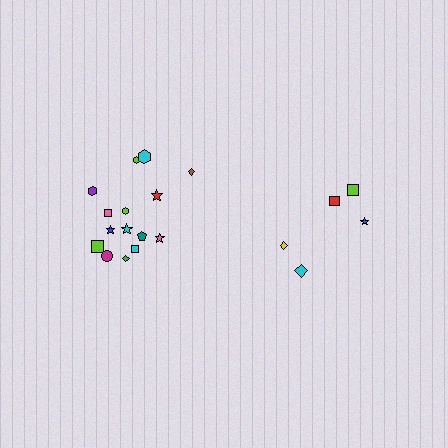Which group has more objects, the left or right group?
The left group.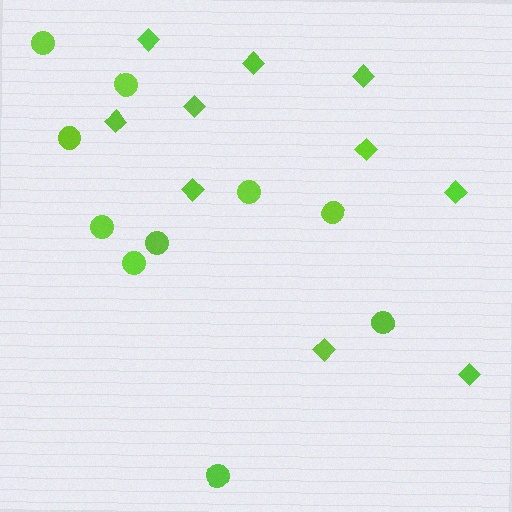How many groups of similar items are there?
There are 2 groups: one group of diamonds (10) and one group of circles (10).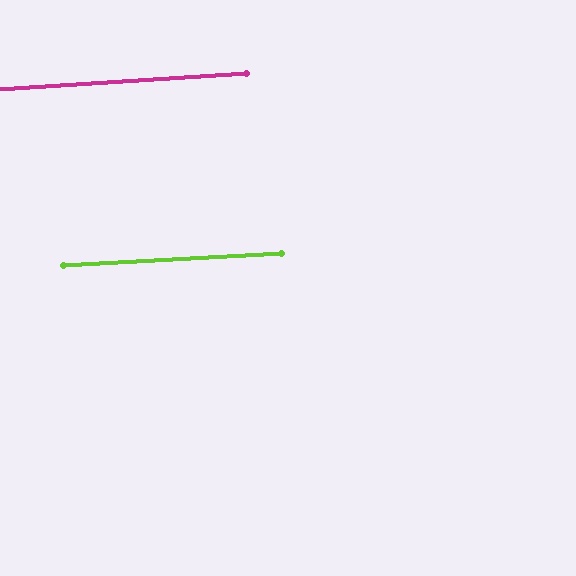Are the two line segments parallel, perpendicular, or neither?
Parallel — their directions differ by only 0.8°.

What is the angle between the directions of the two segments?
Approximately 1 degree.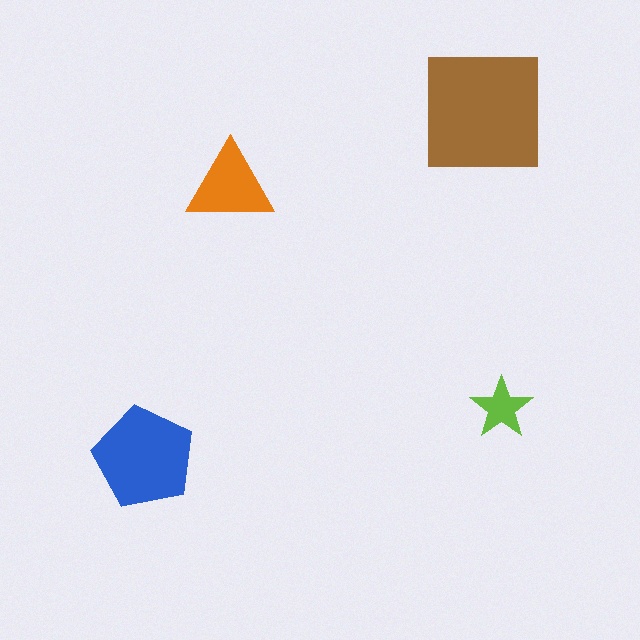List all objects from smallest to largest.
The lime star, the orange triangle, the blue pentagon, the brown square.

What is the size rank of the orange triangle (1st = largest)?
3rd.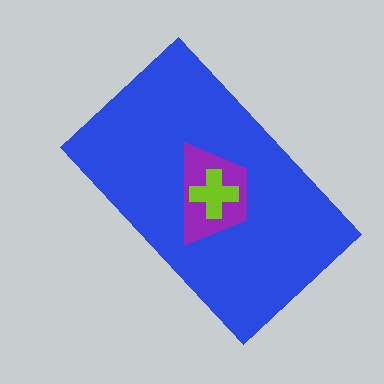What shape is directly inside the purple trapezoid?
The lime cross.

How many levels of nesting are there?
3.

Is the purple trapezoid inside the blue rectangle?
Yes.